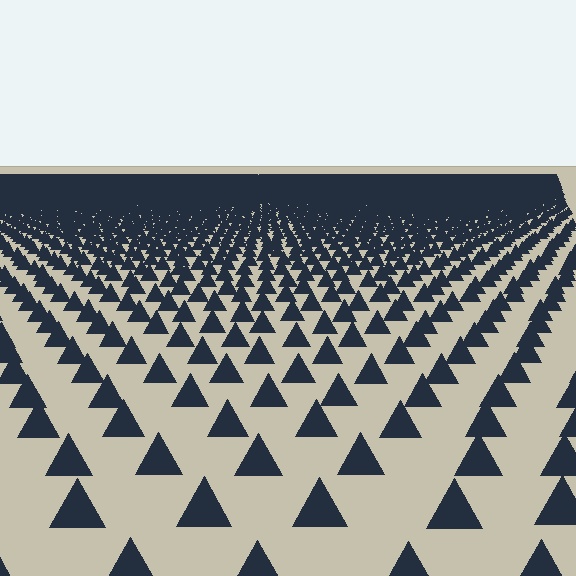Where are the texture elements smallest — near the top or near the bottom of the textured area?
Near the top.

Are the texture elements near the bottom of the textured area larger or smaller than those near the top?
Larger. Near the bottom, elements are closer to the viewer and appear at a bigger on-screen size.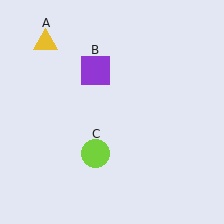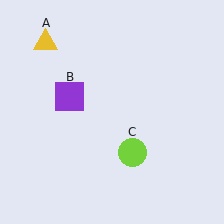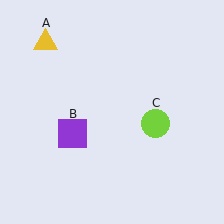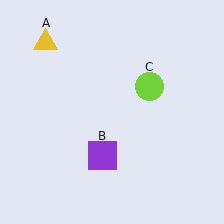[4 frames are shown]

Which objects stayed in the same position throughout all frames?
Yellow triangle (object A) remained stationary.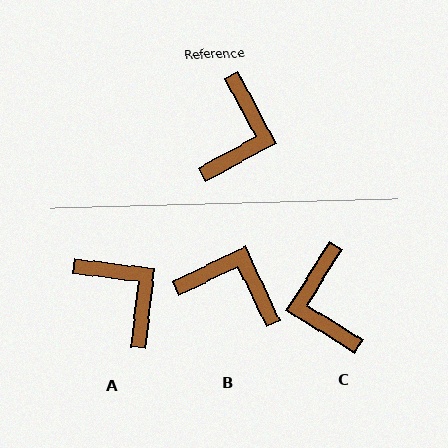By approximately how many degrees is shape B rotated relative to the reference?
Approximately 87 degrees counter-clockwise.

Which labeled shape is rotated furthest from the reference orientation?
C, about 150 degrees away.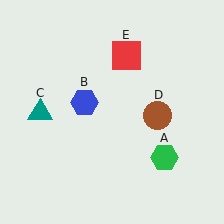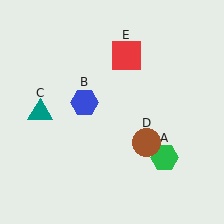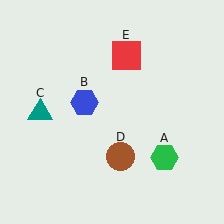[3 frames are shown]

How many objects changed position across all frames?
1 object changed position: brown circle (object D).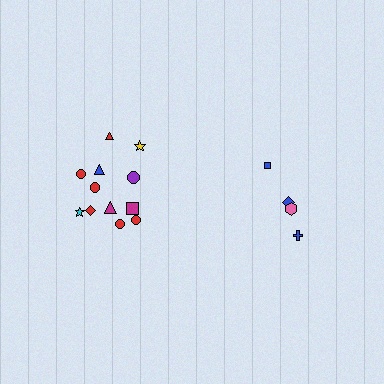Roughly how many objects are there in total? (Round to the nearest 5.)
Roughly 15 objects in total.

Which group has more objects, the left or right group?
The left group.